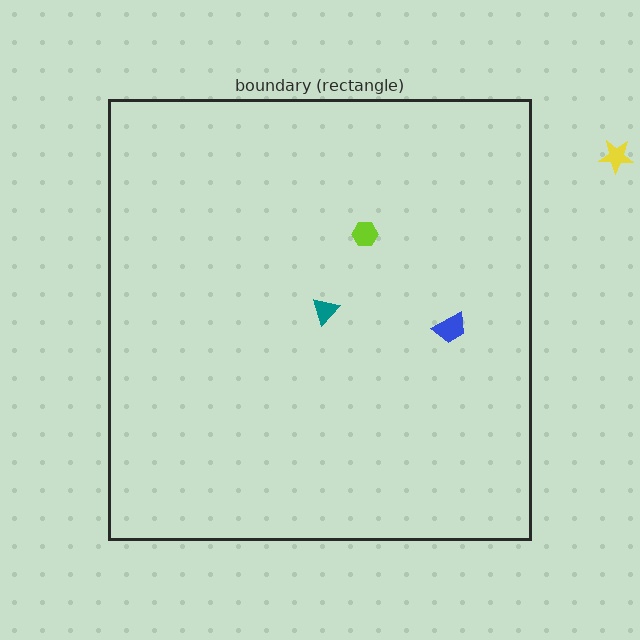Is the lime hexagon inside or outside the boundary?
Inside.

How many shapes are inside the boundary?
3 inside, 1 outside.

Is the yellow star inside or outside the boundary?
Outside.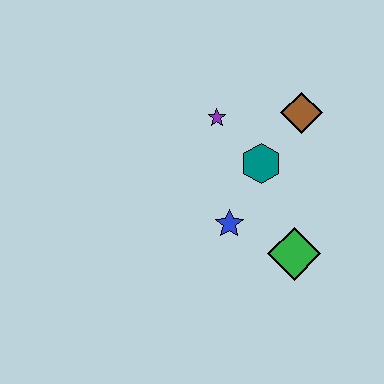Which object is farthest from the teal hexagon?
The green diamond is farthest from the teal hexagon.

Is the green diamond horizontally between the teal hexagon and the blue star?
No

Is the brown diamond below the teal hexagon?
No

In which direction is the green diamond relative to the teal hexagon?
The green diamond is below the teal hexagon.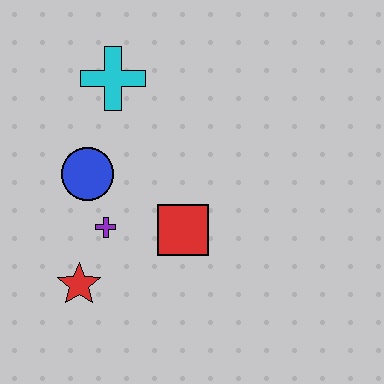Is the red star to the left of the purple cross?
Yes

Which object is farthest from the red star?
The cyan cross is farthest from the red star.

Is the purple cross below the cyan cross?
Yes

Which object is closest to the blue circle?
The purple cross is closest to the blue circle.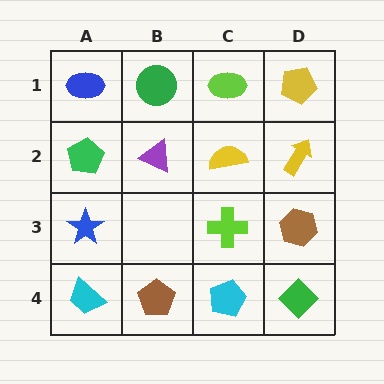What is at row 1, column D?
A yellow pentagon.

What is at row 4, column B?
A brown pentagon.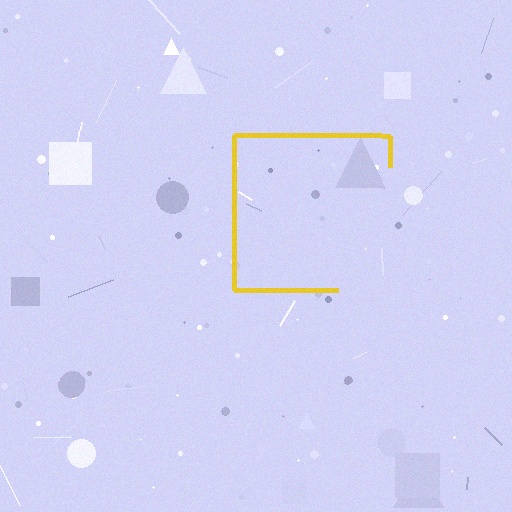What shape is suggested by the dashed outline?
The dashed outline suggests a square.